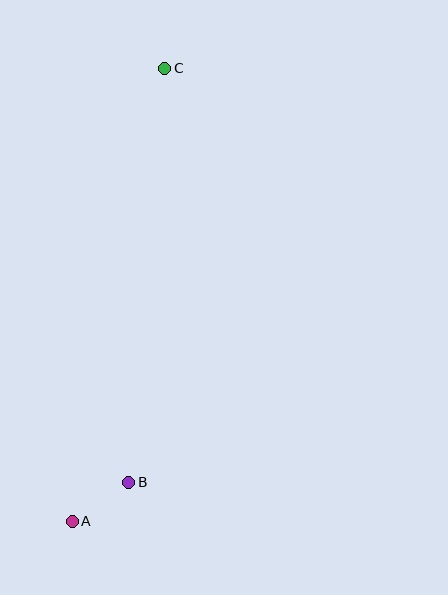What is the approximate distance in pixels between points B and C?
The distance between B and C is approximately 415 pixels.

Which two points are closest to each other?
Points A and B are closest to each other.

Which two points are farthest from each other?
Points A and C are farthest from each other.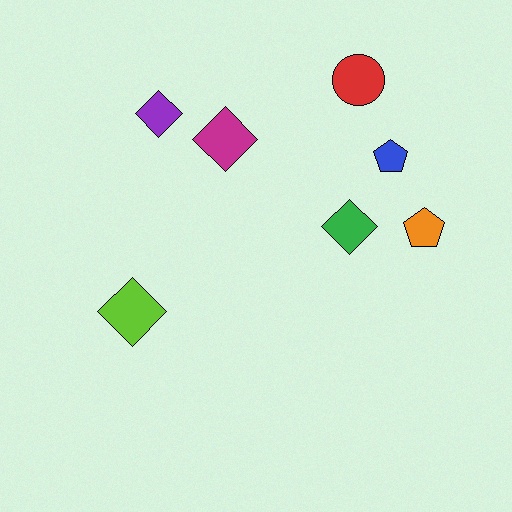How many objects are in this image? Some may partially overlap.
There are 7 objects.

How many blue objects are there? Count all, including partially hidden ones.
There is 1 blue object.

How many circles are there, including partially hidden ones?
There is 1 circle.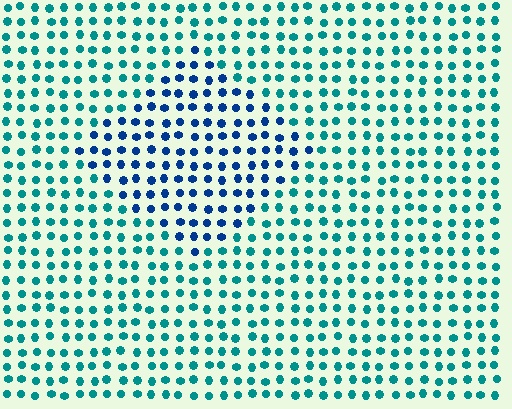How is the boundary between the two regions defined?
The boundary is defined purely by a slight shift in hue (about 39 degrees). Spacing, size, and orientation are identical on both sides.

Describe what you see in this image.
The image is filled with small teal elements in a uniform arrangement. A diamond-shaped region is visible where the elements are tinted to a slightly different hue, forming a subtle color boundary.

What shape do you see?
I see a diamond.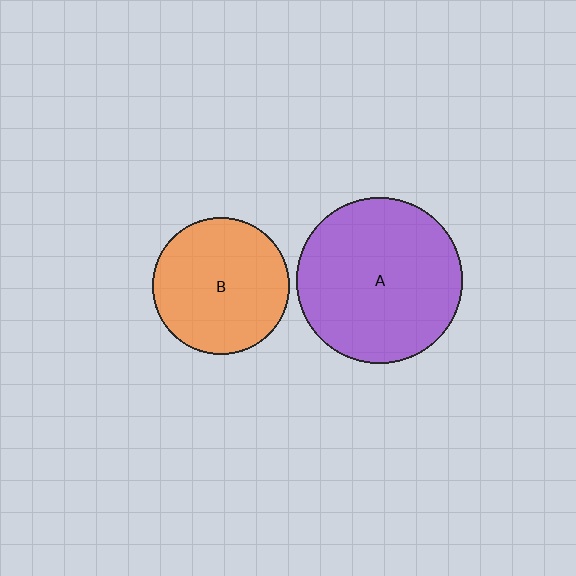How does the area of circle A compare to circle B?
Approximately 1.5 times.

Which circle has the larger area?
Circle A (purple).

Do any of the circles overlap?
No, none of the circles overlap.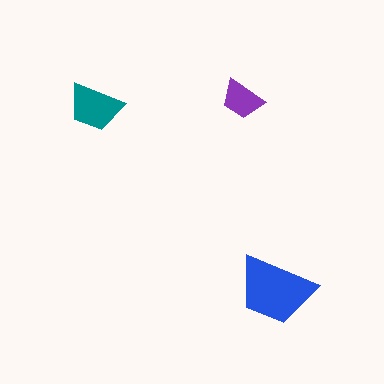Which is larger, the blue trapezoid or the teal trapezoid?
The blue one.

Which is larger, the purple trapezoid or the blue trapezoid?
The blue one.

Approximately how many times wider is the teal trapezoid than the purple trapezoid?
About 1.5 times wider.